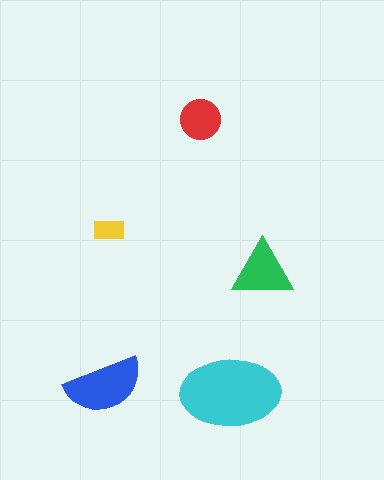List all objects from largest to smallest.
The cyan ellipse, the blue semicircle, the green triangle, the red circle, the yellow rectangle.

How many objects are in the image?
There are 5 objects in the image.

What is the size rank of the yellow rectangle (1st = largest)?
5th.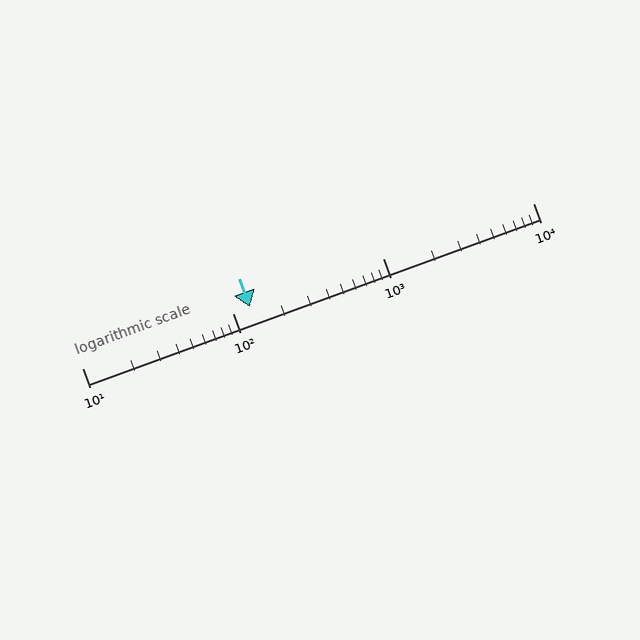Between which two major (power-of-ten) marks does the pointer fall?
The pointer is between 100 and 1000.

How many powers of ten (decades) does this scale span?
The scale spans 3 decades, from 10 to 10000.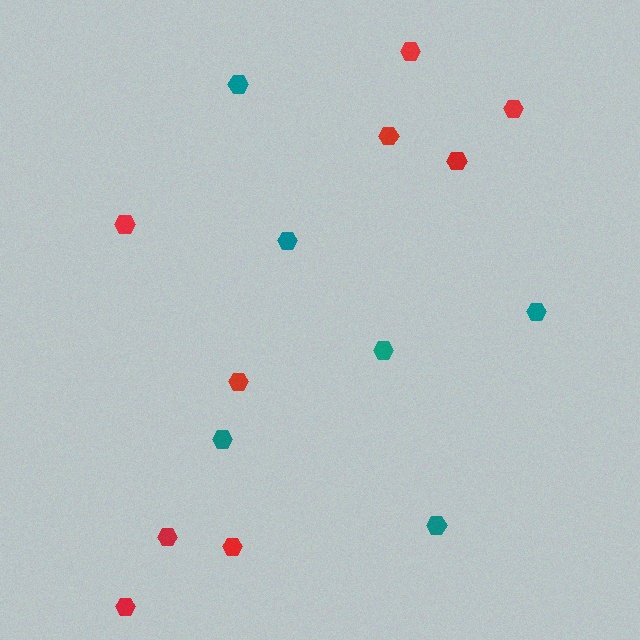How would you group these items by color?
There are 2 groups: one group of teal hexagons (6) and one group of red hexagons (9).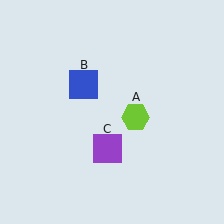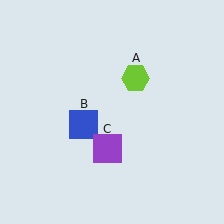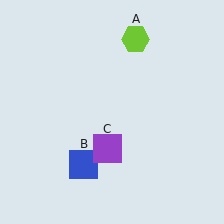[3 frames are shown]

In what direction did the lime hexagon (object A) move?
The lime hexagon (object A) moved up.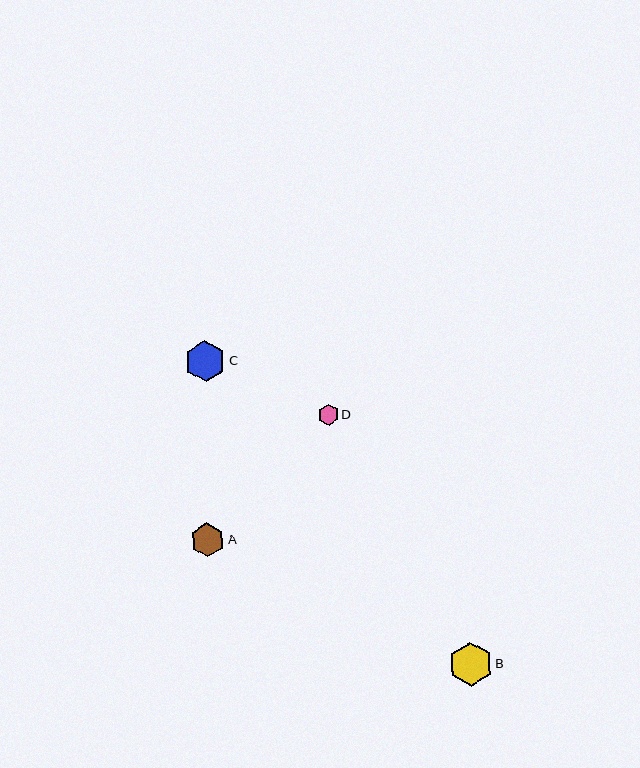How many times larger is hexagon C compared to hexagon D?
Hexagon C is approximately 2.0 times the size of hexagon D.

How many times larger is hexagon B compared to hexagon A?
Hexagon B is approximately 1.3 times the size of hexagon A.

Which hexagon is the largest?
Hexagon B is the largest with a size of approximately 44 pixels.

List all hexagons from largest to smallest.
From largest to smallest: B, C, A, D.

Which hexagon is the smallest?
Hexagon D is the smallest with a size of approximately 20 pixels.